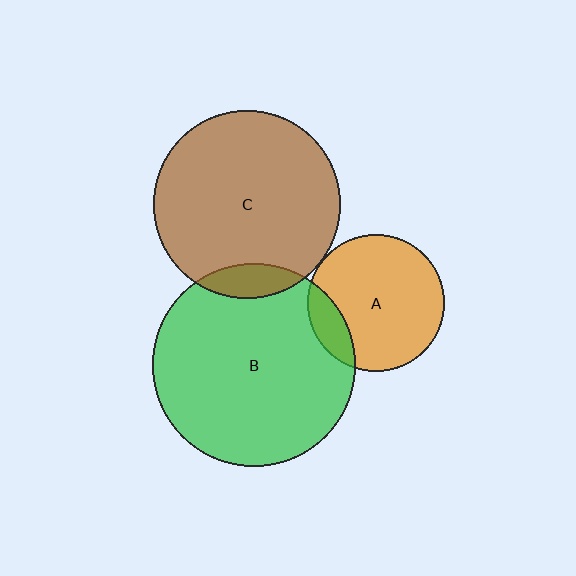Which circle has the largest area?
Circle B (green).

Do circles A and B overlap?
Yes.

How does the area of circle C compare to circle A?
Approximately 1.9 times.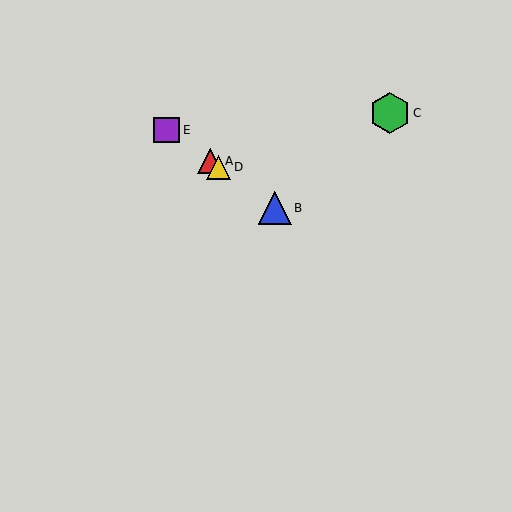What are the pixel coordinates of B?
Object B is at (275, 208).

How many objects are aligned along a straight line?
4 objects (A, B, D, E) are aligned along a straight line.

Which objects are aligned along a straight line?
Objects A, B, D, E are aligned along a straight line.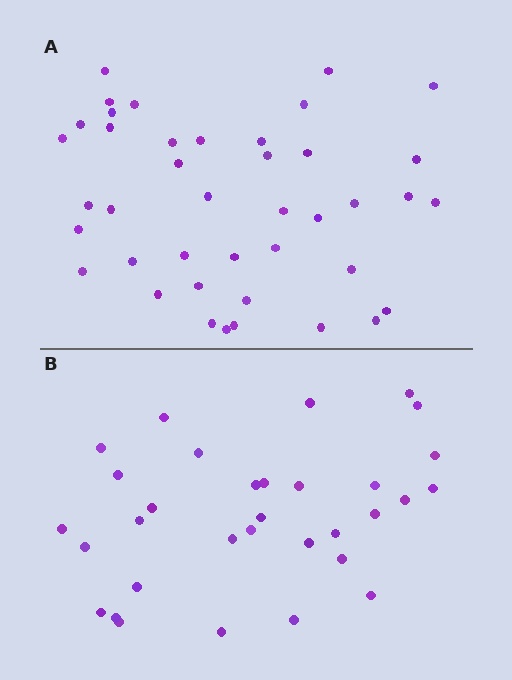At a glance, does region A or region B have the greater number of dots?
Region A (the top region) has more dots.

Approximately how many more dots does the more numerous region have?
Region A has roughly 8 or so more dots than region B.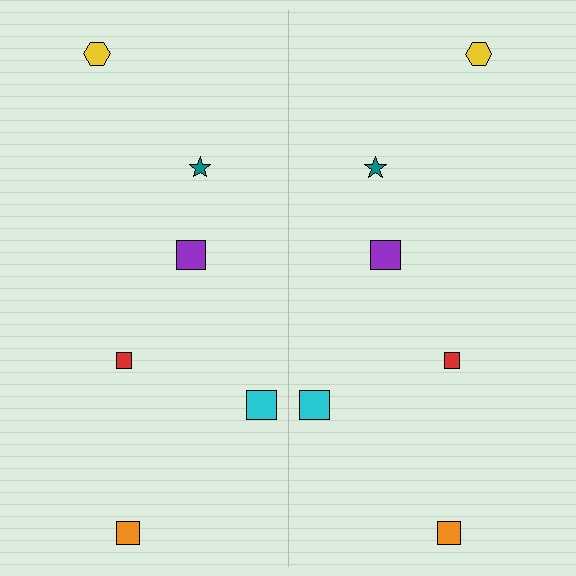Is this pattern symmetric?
Yes, this pattern has bilateral (reflection) symmetry.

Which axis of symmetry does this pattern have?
The pattern has a vertical axis of symmetry running through the center of the image.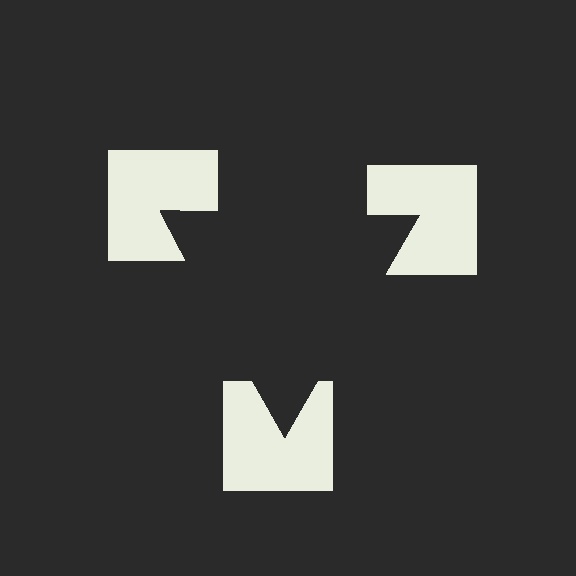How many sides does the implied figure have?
3 sides.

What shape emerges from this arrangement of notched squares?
An illusory triangle — its edges are inferred from the aligned wedge cuts in the notched squares, not physically drawn.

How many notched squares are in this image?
There are 3 — one at each vertex of the illusory triangle.